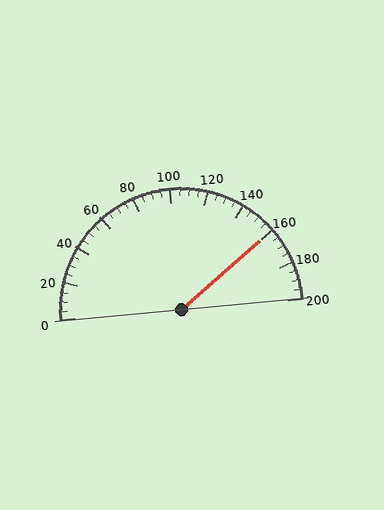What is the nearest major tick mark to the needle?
The nearest major tick mark is 160.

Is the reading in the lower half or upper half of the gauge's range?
The reading is in the upper half of the range (0 to 200).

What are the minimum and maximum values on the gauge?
The gauge ranges from 0 to 200.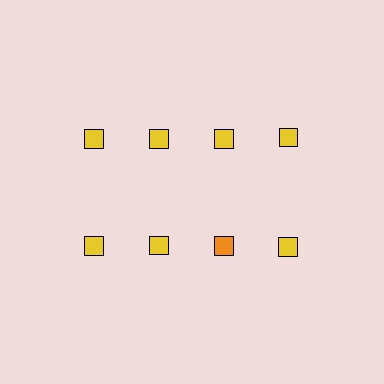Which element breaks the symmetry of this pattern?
The orange square in the second row, center column breaks the symmetry. All other shapes are yellow squares.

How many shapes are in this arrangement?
There are 8 shapes arranged in a grid pattern.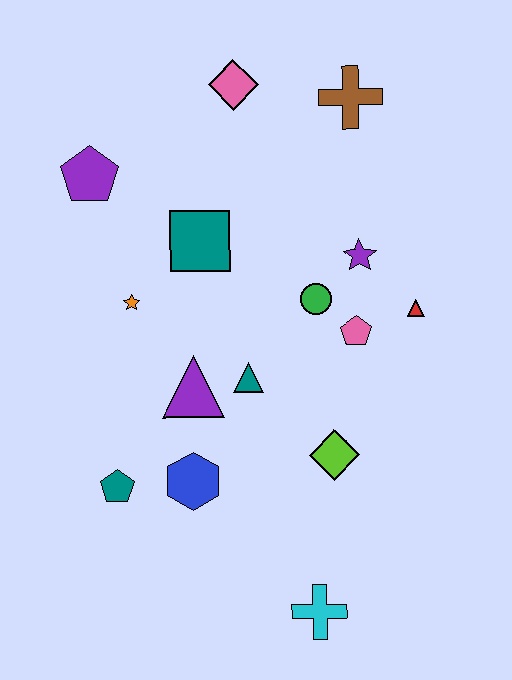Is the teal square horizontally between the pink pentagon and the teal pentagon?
Yes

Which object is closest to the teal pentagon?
The blue hexagon is closest to the teal pentagon.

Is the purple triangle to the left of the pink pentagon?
Yes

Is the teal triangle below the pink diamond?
Yes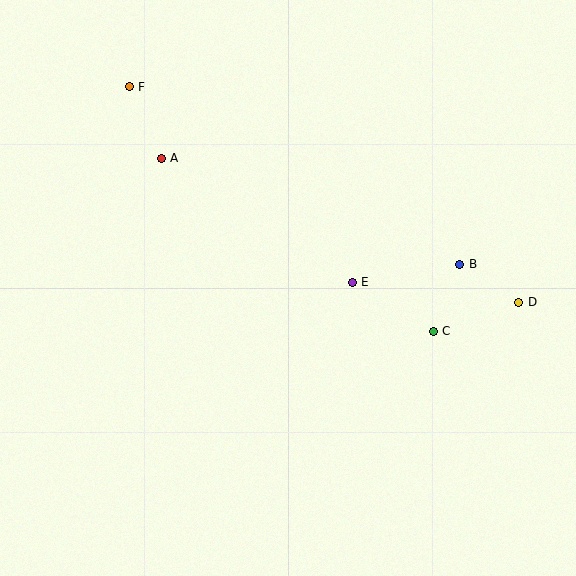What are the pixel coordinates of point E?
Point E is at (352, 282).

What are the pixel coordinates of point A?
Point A is at (161, 158).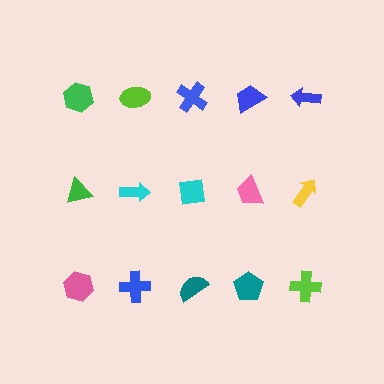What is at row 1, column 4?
A blue trapezoid.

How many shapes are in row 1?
5 shapes.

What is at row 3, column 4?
A teal pentagon.